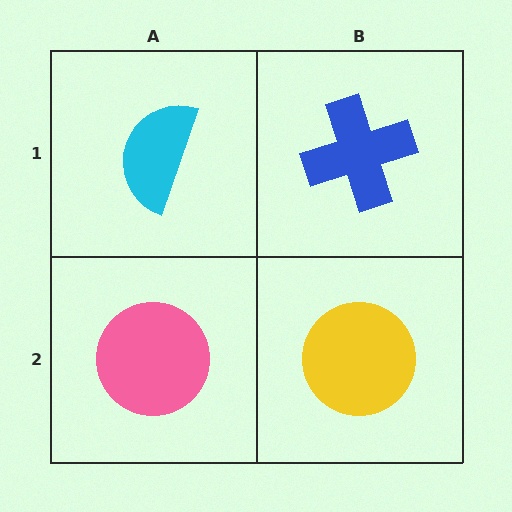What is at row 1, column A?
A cyan semicircle.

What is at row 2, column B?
A yellow circle.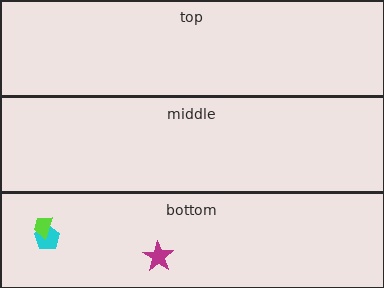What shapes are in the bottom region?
The magenta star, the cyan pentagon, the lime trapezoid.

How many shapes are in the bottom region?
3.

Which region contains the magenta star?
The bottom region.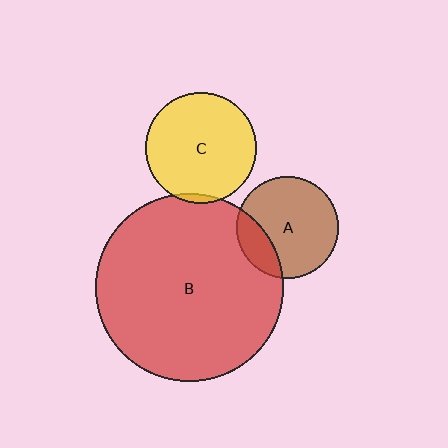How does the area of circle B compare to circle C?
Approximately 2.9 times.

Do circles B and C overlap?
Yes.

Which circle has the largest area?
Circle B (red).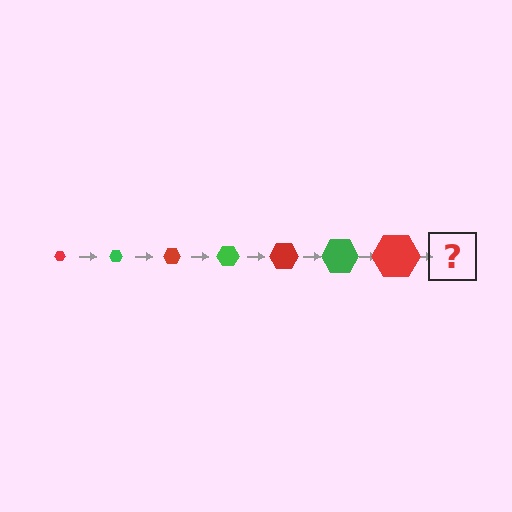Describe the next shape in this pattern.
It should be a green hexagon, larger than the previous one.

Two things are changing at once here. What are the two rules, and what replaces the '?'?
The two rules are that the hexagon grows larger each step and the color cycles through red and green. The '?' should be a green hexagon, larger than the previous one.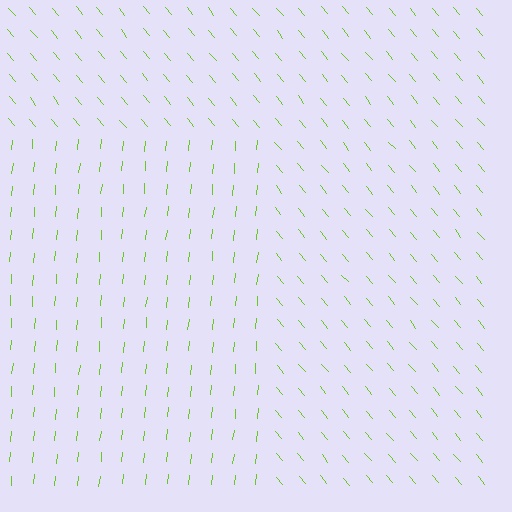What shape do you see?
I see a rectangle.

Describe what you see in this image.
The image is filled with small lime line segments. A rectangle region in the image has lines oriented differently from the surrounding lines, creating a visible texture boundary.